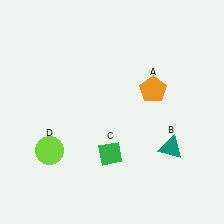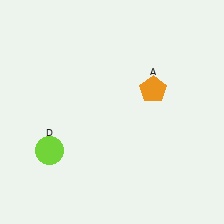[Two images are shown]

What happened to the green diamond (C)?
The green diamond (C) was removed in Image 2. It was in the bottom-left area of Image 1.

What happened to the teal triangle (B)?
The teal triangle (B) was removed in Image 2. It was in the bottom-right area of Image 1.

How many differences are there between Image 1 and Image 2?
There are 2 differences between the two images.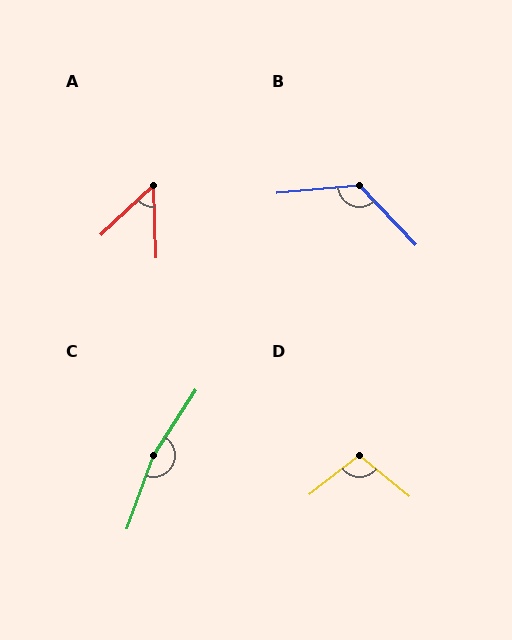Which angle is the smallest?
A, at approximately 49 degrees.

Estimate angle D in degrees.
Approximately 103 degrees.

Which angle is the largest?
C, at approximately 167 degrees.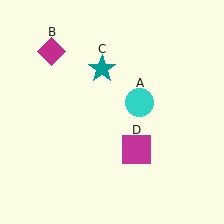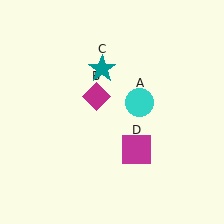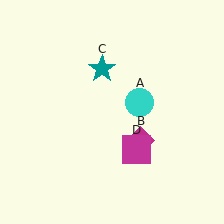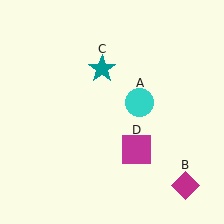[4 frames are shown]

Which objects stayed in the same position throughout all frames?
Cyan circle (object A) and teal star (object C) and magenta square (object D) remained stationary.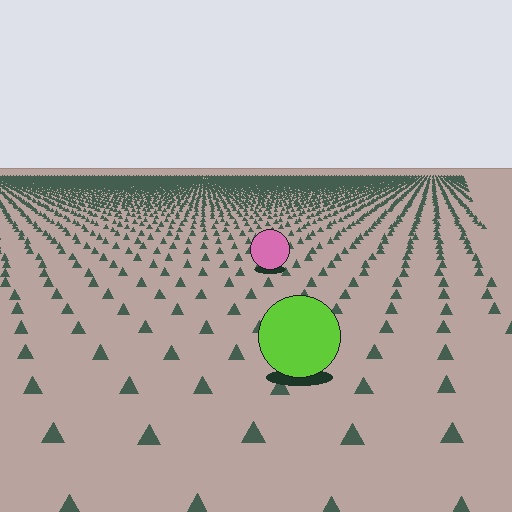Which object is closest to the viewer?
The lime circle is closest. The texture marks near it are larger and more spread out.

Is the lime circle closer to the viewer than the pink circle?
Yes. The lime circle is closer — you can tell from the texture gradient: the ground texture is coarser near it.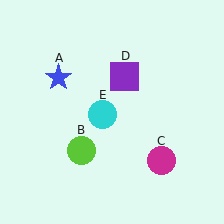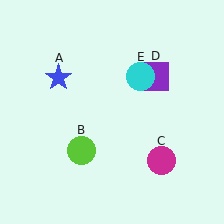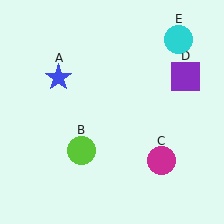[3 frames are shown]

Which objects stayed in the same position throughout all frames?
Blue star (object A) and lime circle (object B) and magenta circle (object C) remained stationary.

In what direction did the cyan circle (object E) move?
The cyan circle (object E) moved up and to the right.